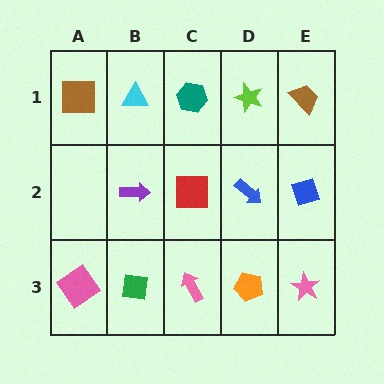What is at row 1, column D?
A lime star.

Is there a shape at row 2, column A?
No, that cell is empty.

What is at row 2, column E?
A blue diamond.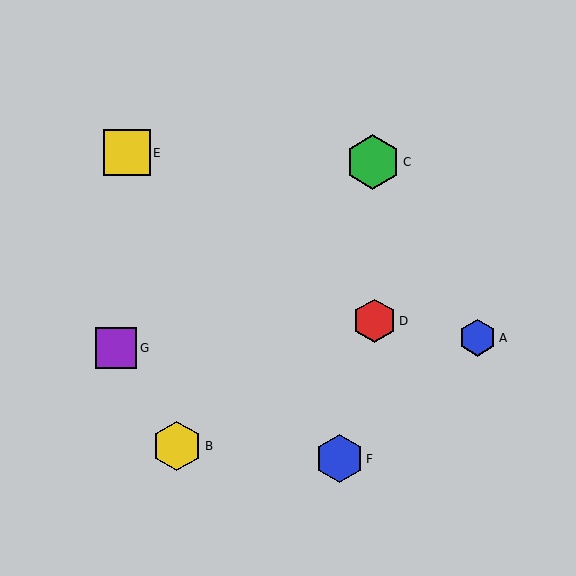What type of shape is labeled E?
Shape E is a yellow square.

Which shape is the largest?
The green hexagon (labeled C) is the largest.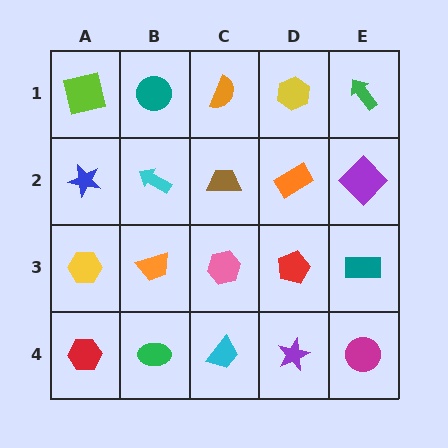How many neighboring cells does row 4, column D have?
3.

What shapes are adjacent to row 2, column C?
An orange semicircle (row 1, column C), a pink hexagon (row 3, column C), a cyan arrow (row 2, column B), an orange rectangle (row 2, column D).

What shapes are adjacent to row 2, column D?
A yellow hexagon (row 1, column D), a red pentagon (row 3, column D), a brown trapezoid (row 2, column C), a purple diamond (row 2, column E).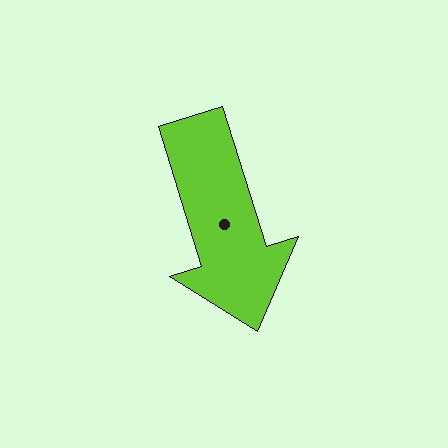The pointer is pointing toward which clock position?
Roughly 5 o'clock.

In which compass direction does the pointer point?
South.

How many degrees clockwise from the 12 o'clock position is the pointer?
Approximately 163 degrees.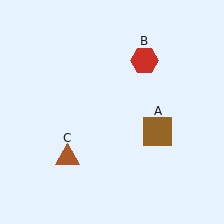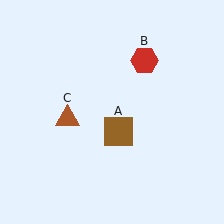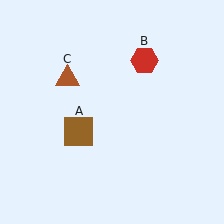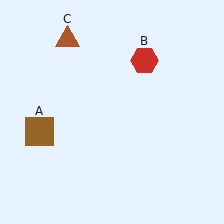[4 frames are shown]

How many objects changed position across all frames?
2 objects changed position: brown square (object A), brown triangle (object C).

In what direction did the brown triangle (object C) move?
The brown triangle (object C) moved up.